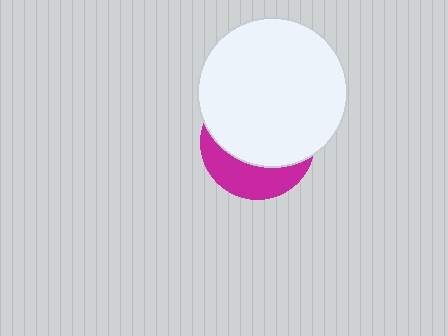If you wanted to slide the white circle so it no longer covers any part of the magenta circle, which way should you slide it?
Slide it up — that is the most direct way to separate the two shapes.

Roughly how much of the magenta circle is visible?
A small part of it is visible (roughly 33%).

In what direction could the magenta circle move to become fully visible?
The magenta circle could move down. That would shift it out from behind the white circle entirely.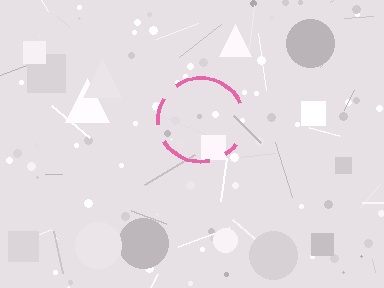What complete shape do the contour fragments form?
The contour fragments form a circle.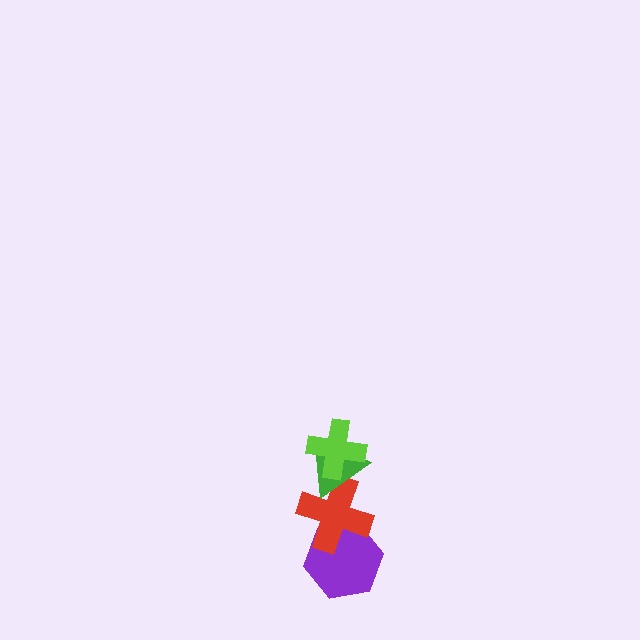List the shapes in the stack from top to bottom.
From top to bottom: the lime cross, the green triangle, the red cross, the purple hexagon.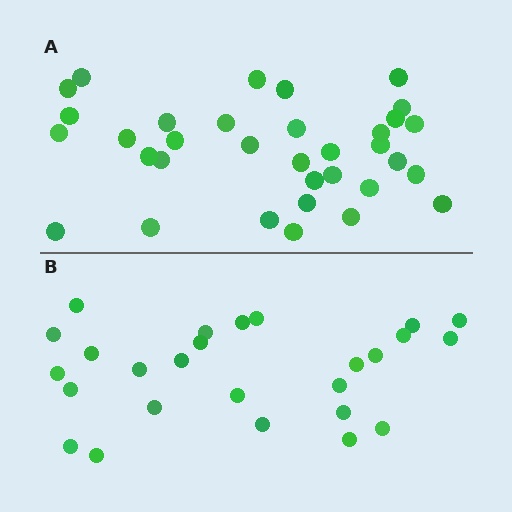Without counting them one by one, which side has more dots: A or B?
Region A (the top region) has more dots.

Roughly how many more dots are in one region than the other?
Region A has roughly 8 or so more dots than region B.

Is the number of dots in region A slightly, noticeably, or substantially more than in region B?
Region A has noticeably more, but not dramatically so. The ratio is roughly 1.3 to 1.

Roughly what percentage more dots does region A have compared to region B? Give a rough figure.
About 30% more.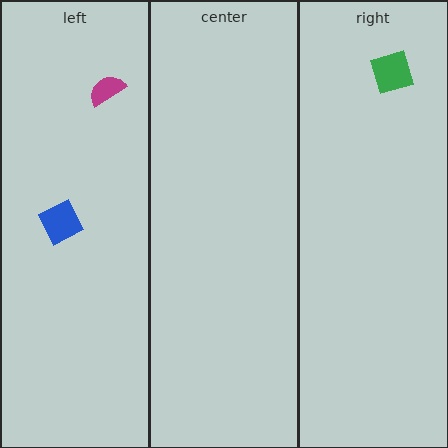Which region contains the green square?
The right region.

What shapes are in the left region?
The blue diamond, the magenta semicircle.